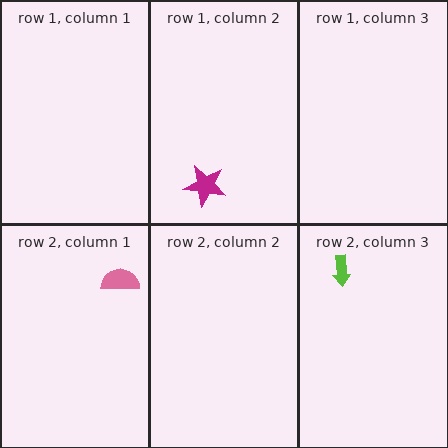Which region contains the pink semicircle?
The row 2, column 1 region.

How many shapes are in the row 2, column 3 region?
1.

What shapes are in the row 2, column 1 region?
The pink semicircle.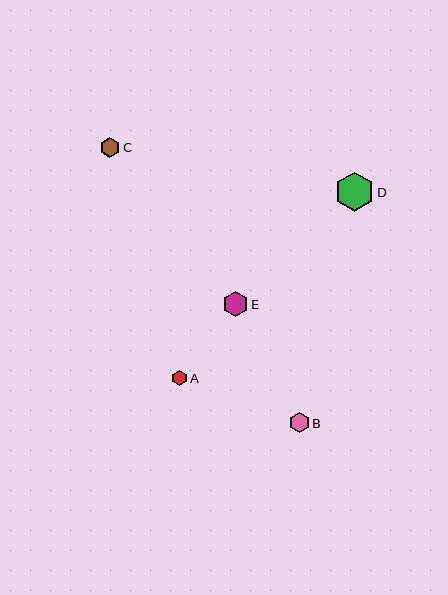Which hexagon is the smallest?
Hexagon A is the smallest with a size of approximately 16 pixels.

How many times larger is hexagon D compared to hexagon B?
Hexagon D is approximately 1.9 times the size of hexagon B.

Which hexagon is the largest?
Hexagon D is the largest with a size of approximately 39 pixels.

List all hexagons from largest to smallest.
From largest to smallest: D, E, C, B, A.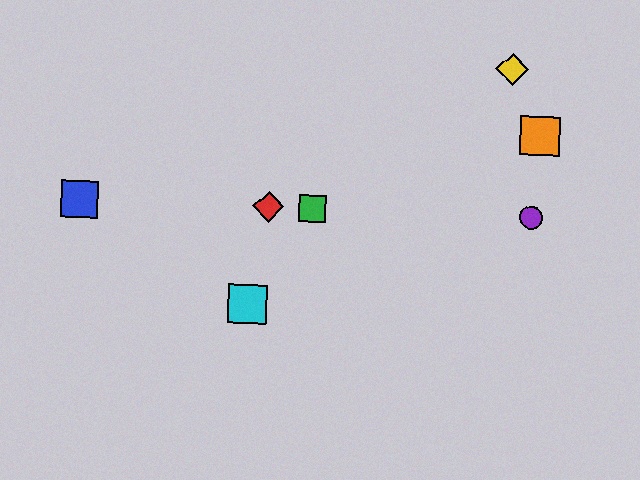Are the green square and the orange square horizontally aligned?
No, the green square is at y≈209 and the orange square is at y≈136.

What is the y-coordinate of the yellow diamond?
The yellow diamond is at y≈70.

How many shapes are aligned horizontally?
4 shapes (the red diamond, the blue square, the green square, the purple circle) are aligned horizontally.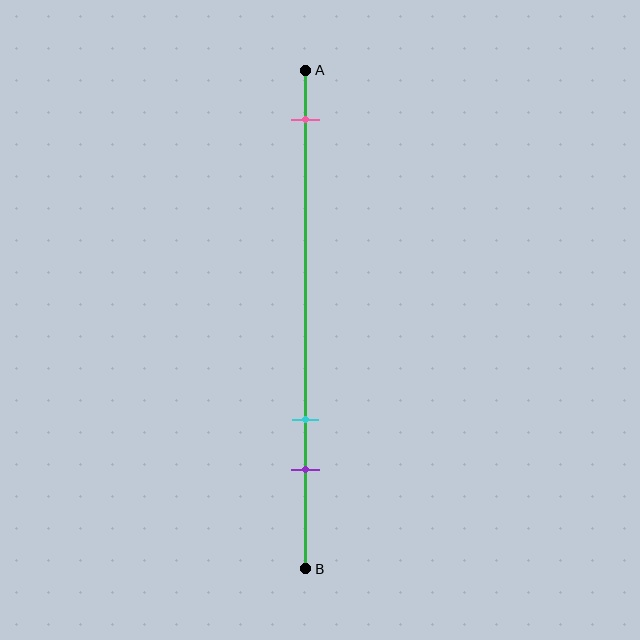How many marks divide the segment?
There are 3 marks dividing the segment.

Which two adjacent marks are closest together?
The cyan and purple marks are the closest adjacent pair.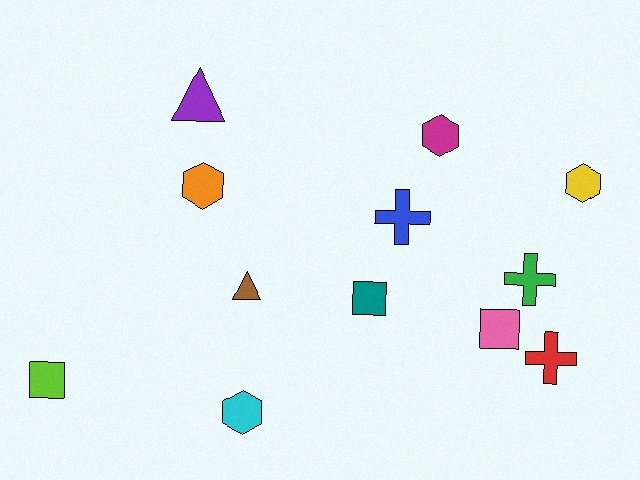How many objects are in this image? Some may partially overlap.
There are 12 objects.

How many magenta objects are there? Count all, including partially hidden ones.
There is 1 magenta object.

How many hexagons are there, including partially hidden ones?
There are 4 hexagons.